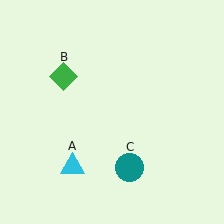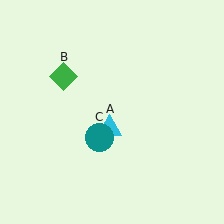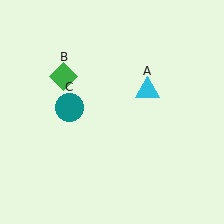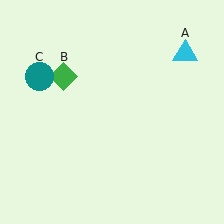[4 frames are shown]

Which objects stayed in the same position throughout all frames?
Green diamond (object B) remained stationary.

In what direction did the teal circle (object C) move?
The teal circle (object C) moved up and to the left.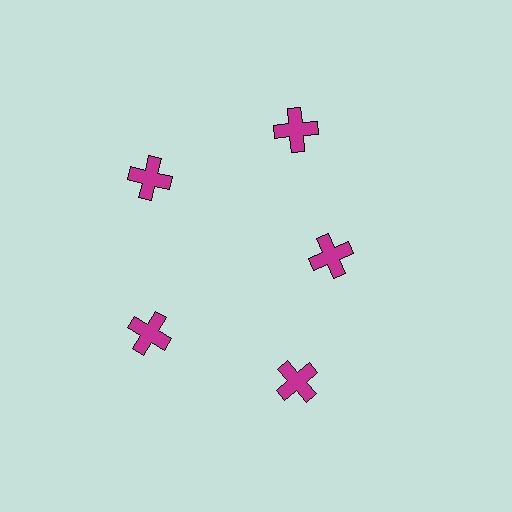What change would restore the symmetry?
The symmetry would be restored by moving it outward, back onto the ring so that all 5 crosses sit at equal angles and equal distance from the center.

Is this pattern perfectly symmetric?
No. The 5 magenta crosses are arranged in a ring, but one element near the 3 o'clock position is pulled inward toward the center, breaking the 5-fold rotational symmetry.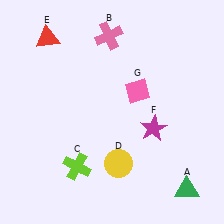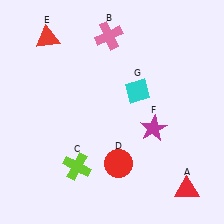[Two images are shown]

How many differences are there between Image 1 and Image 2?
There are 3 differences between the two images.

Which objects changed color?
A changed from green to red. D changed from yellow to red. G changed from pink to cyan.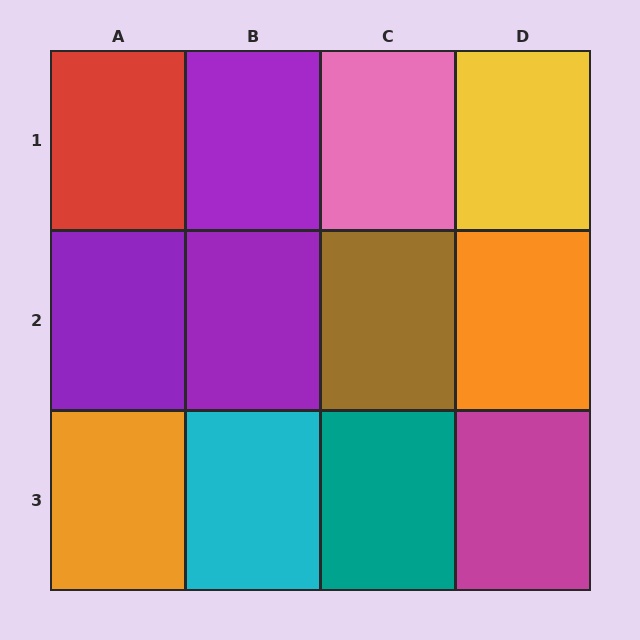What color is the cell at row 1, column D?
Yellow.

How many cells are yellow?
1 cell is yellow.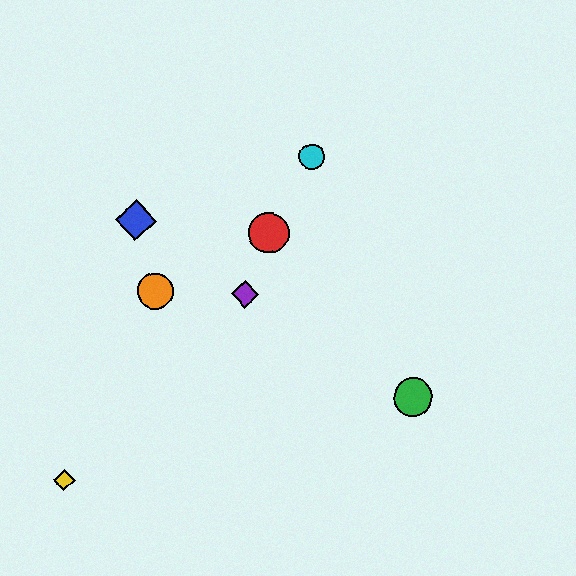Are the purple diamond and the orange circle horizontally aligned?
Yes, both are at y≈294.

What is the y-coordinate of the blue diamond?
The blue diamond is at y≈220.